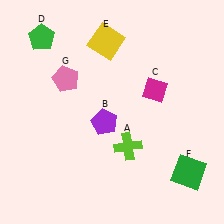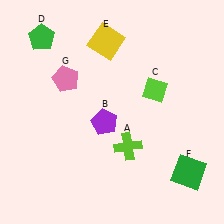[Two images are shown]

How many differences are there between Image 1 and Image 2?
There is 1 difference between the two images.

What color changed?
The diamond (C) changed from magenta in Image 1 to lime in Image 2.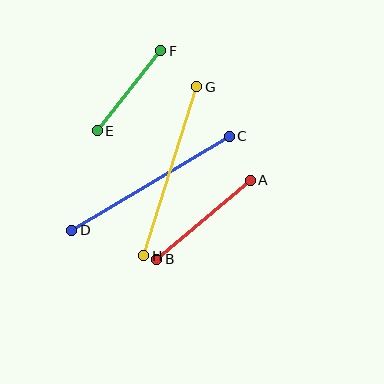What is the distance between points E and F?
The distance is approximately 102 pixels.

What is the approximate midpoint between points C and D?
The midpoint is at approximately (150, 183) pixels.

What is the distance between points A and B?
The distance is approximately 122 pixels.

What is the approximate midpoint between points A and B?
The midpoint is at approximately (204, 220) pixels.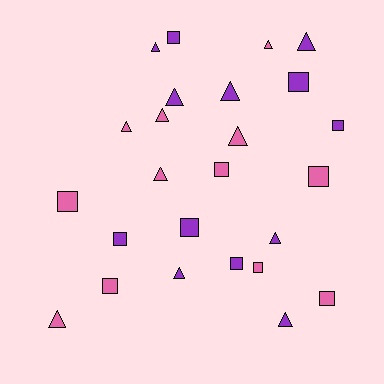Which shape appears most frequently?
Triangle, with 13 objects.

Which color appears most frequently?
Purple, with 13 objects.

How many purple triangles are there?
There are 7 purple triangles.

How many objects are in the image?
There are 25 objects.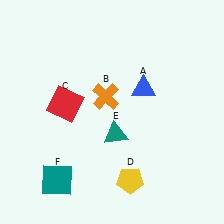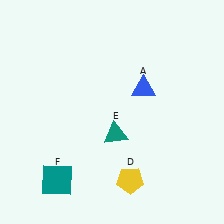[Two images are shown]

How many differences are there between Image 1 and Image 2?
There are 2 differences between the two images.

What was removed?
The orange cross (B), the red square (C) were removed in Image 2.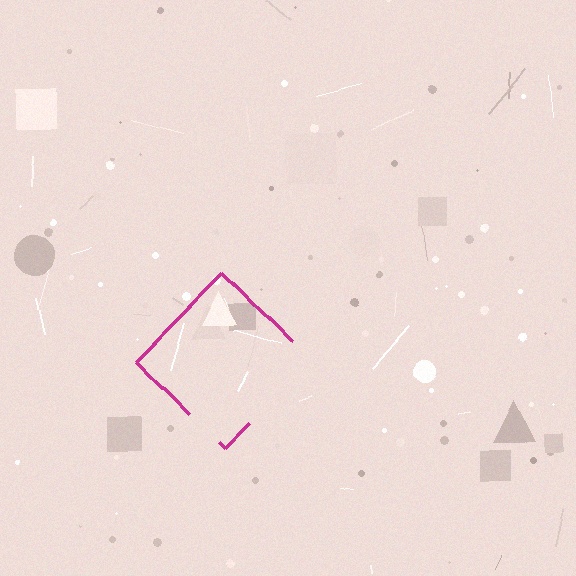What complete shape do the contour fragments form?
The contour fragments form a diamond.